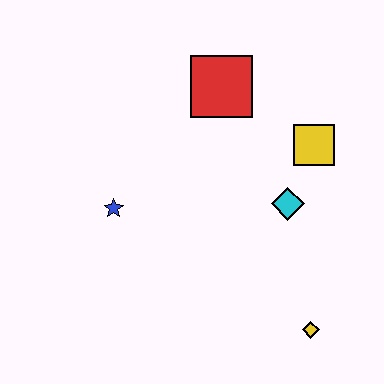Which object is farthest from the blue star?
The yellow diamond is farthest from the blue star.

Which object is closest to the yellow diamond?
The cyan diamond is closest to the yellow diamond.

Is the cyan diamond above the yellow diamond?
Yes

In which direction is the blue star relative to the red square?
The blue star is below the red square.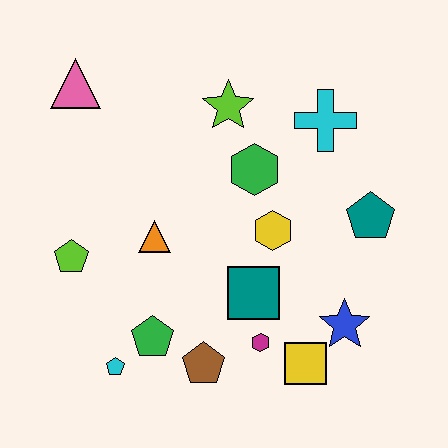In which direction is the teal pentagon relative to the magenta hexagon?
The teal pentagon is above the magenta hexagon.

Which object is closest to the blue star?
The yellow square is closest to the blue star.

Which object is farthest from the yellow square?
The pink triangle is farthest from the yellow square.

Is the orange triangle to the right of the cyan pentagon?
Yes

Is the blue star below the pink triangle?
Yes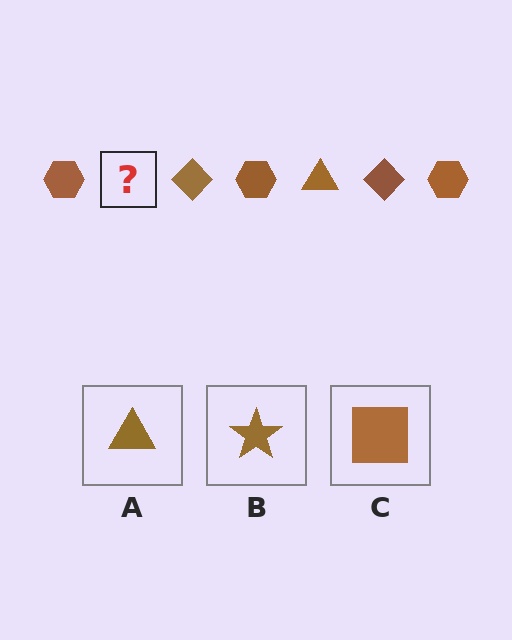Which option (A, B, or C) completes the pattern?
A.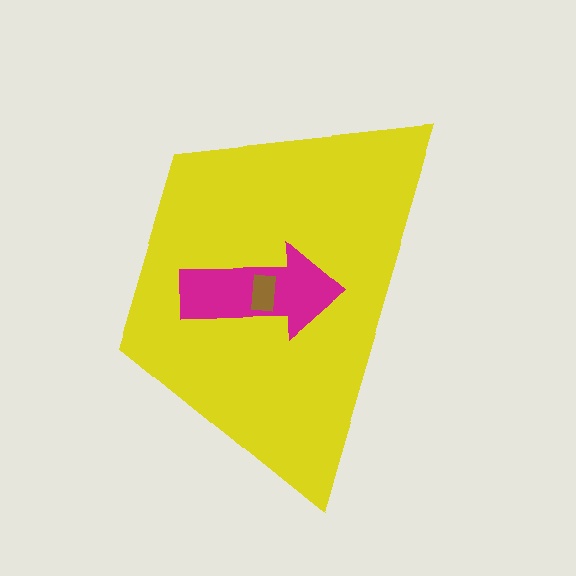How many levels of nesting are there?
3.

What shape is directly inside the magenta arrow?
The brown rectangle.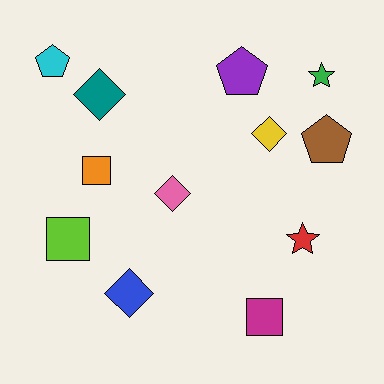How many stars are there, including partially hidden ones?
There are 2 stars.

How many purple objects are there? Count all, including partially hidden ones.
There is 1 purple object.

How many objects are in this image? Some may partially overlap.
There are 12 objects.